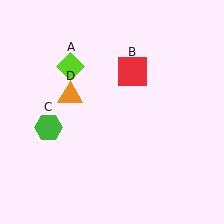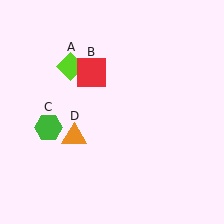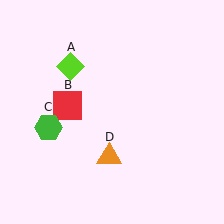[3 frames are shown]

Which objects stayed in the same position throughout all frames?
Lime diamond (object A) and green hexagon (object C) remained stationary.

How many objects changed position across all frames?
2 objects changed position: red square (object B), orange triangle (object D).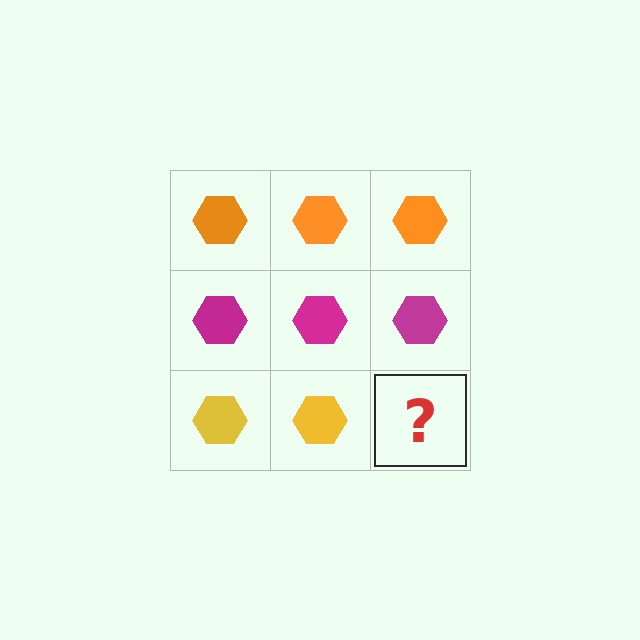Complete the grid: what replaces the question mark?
The question mark should be replaced with a yellow hexagon.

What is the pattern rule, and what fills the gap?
The rule is that each row has a consistent color. The gap should be filled with a yellow hexagon.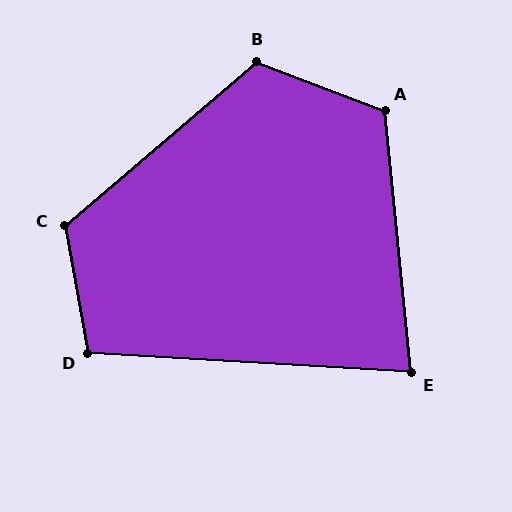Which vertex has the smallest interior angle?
E, at approximately 81 degrees.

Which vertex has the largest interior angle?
C, at approximately 120 degrees.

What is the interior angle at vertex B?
Approximately 119 degrees (obtuse).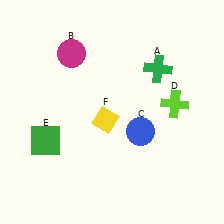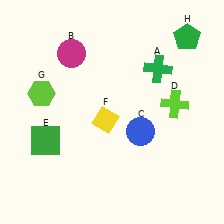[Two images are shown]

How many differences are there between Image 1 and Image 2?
There are 2 differences between the two images.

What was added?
A lime hexagon (G), a green pentagon (H) were added in Image 2.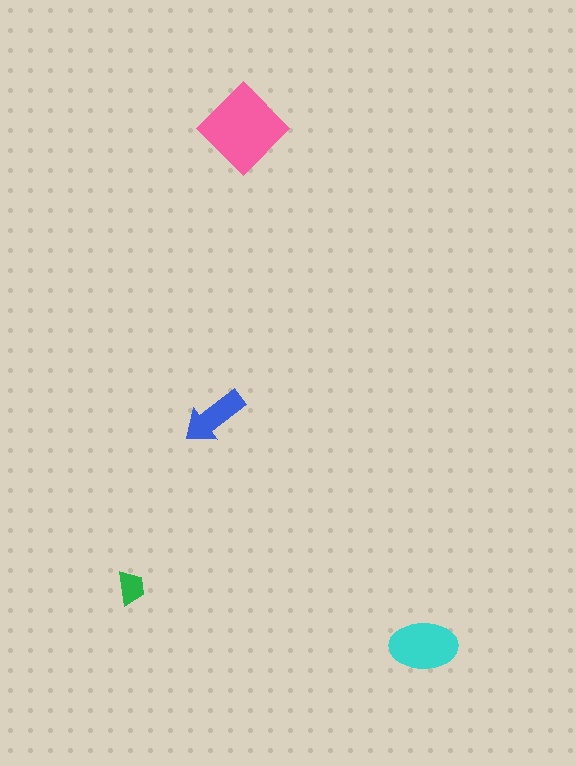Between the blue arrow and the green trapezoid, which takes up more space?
The blue arrow.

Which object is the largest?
The pink diamond.